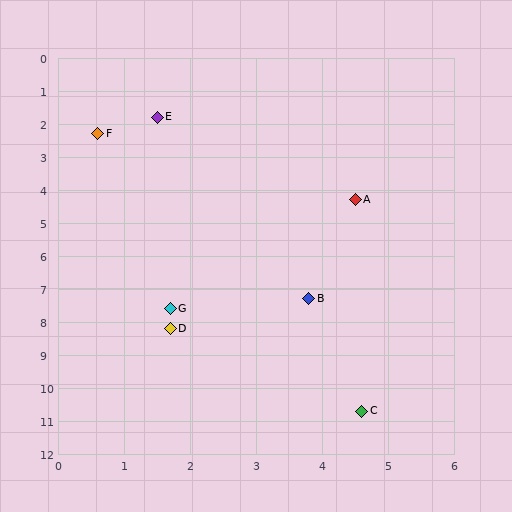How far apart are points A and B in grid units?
Points A and B are about 3.1 grid units apart.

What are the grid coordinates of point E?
Point E is at approximately (1.5, 1.8).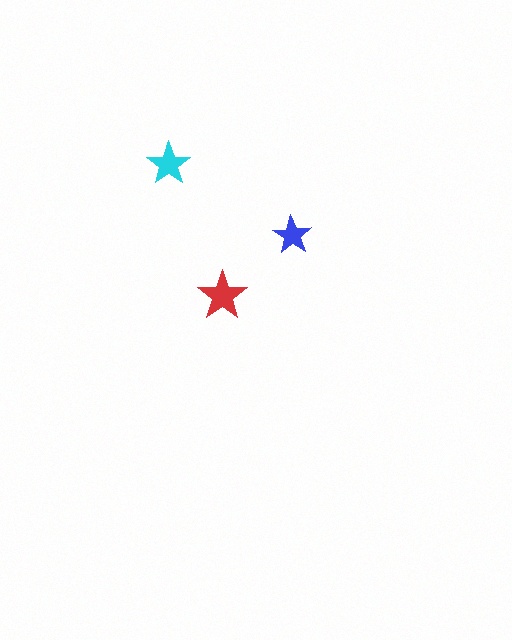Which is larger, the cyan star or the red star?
The red one.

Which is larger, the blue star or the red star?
The red one.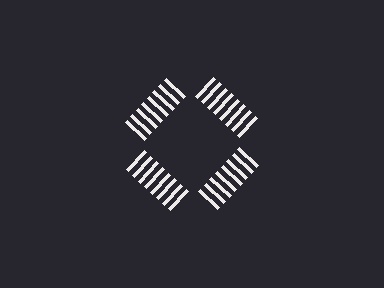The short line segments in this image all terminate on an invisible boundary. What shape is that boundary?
An illusory square — the line segments terminate on its edges but no continuous stroke is drawn.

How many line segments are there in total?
32 — 8 along each of the 4 edges.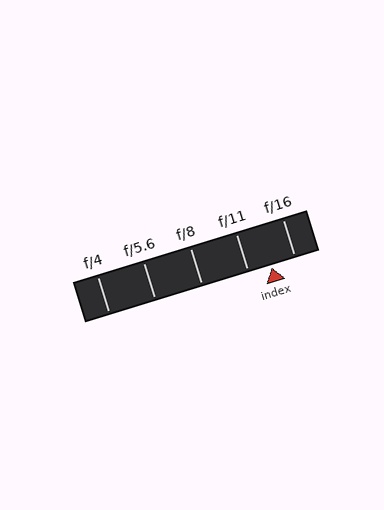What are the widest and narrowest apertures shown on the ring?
The widest aperture shown is f/4 and the narrowest is f/16.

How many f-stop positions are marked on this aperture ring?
There are 5 f-stop positions marked.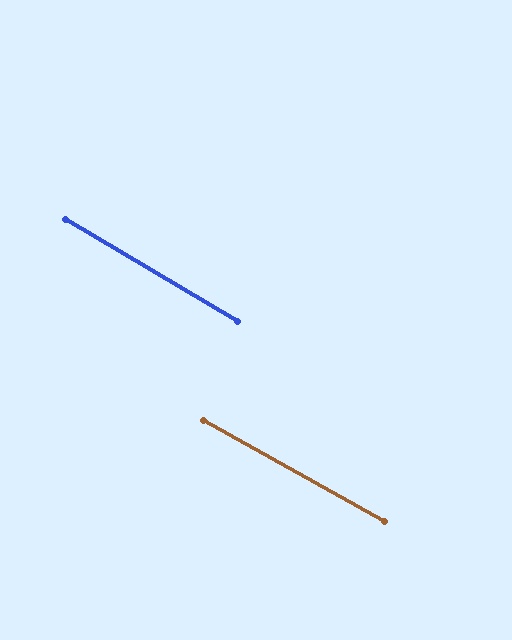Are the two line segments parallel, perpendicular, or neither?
Parallel — their directions differ by only 1.4°.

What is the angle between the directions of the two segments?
Approximately 1 degree.